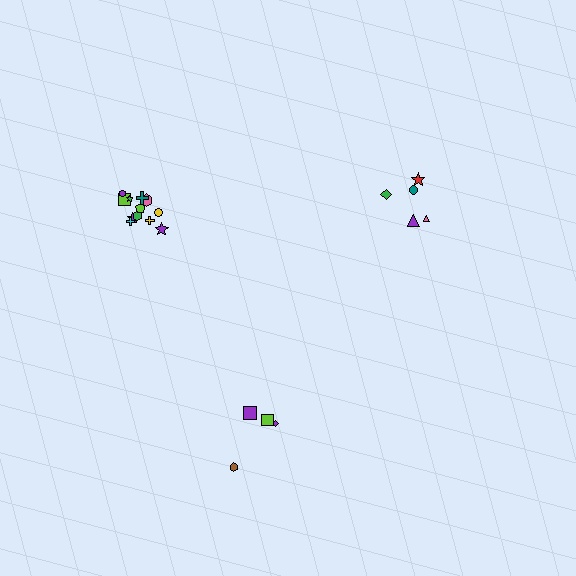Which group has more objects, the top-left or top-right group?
The top-left group.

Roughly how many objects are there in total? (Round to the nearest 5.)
Roughly 20 objects in total.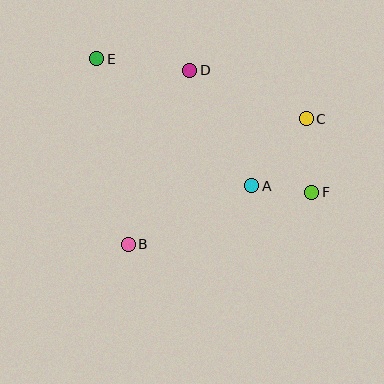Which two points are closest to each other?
Points A and F are closest to each other.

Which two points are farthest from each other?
Points E and F are farthest from each other.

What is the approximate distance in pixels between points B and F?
The distance between B and F is approximately 191 pixels.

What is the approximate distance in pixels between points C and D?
The distance between C and D is approximately 126 pixels.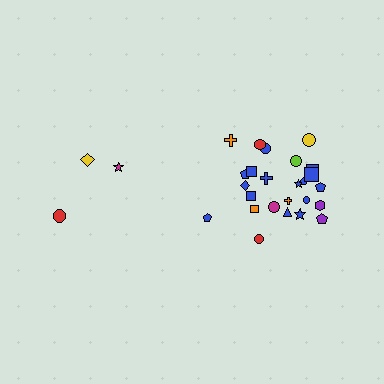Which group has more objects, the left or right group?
The right group.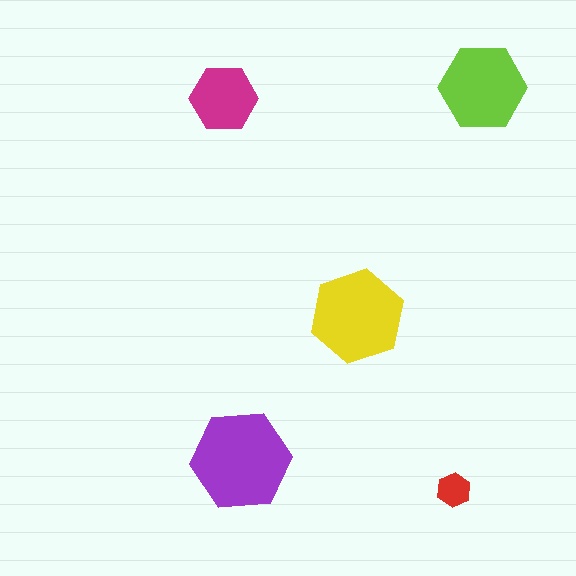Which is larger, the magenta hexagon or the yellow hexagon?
The yellow one.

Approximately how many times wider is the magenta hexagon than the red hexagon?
About 2 times wider.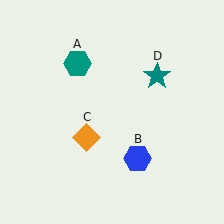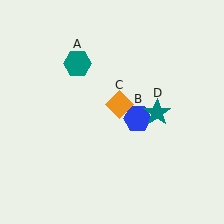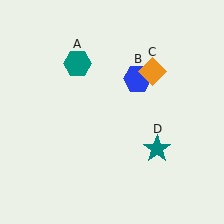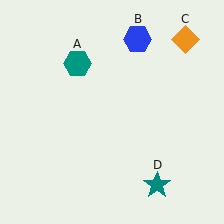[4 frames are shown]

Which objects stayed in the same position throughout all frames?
Teal hexagon (object A) remained stationary.